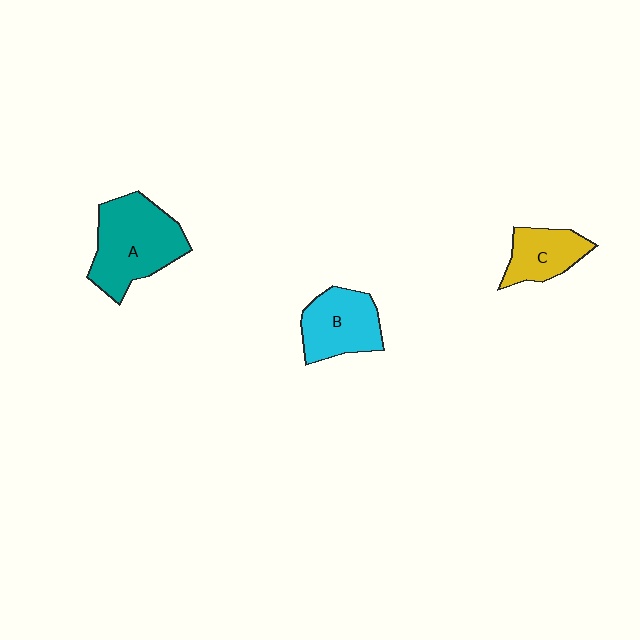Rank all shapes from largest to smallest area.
From largest to smallest: A (teal), B (cyan), C (yellow).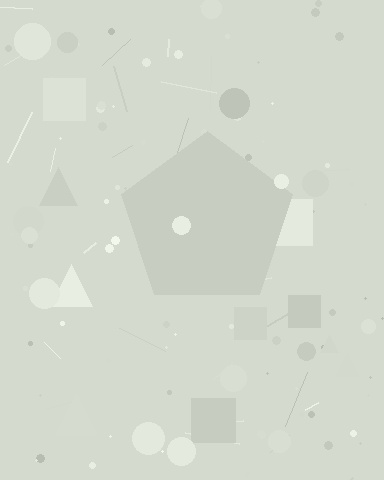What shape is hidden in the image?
A pentagon is hidden in the image.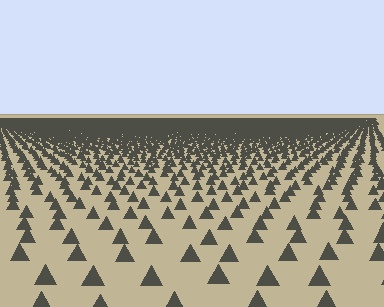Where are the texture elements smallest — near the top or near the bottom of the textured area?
Near the top.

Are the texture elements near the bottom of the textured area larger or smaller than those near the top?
Larger. Near the bottom, elements are closer to the viewer and appear at a bigger on-screen size.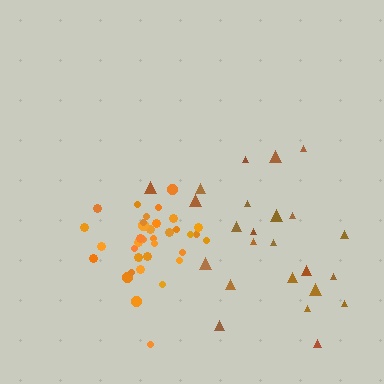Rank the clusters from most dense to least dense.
orange, brown.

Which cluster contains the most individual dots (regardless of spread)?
Orange (35).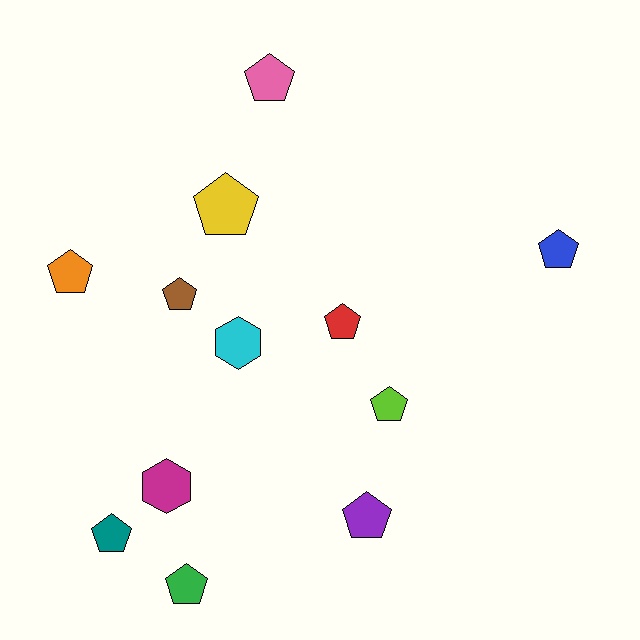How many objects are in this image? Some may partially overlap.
There are 12 objects.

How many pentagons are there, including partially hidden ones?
There are 10 pentagons.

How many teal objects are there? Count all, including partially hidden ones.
There is 1 teal object.